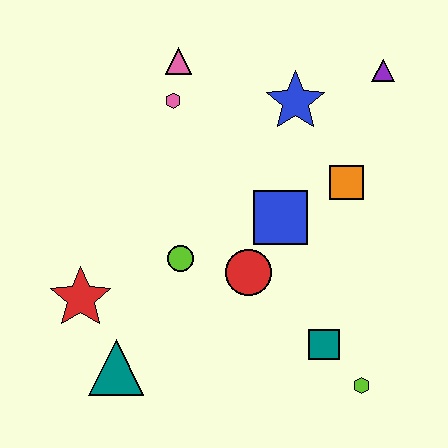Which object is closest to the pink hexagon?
The pink triangle is closest to the pink hexagon.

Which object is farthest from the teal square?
The pink triangle is farthest from the teal square.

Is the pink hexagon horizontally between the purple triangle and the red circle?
No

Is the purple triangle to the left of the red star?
No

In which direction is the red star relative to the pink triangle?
The red star is below the pink triangle.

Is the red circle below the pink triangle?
Yes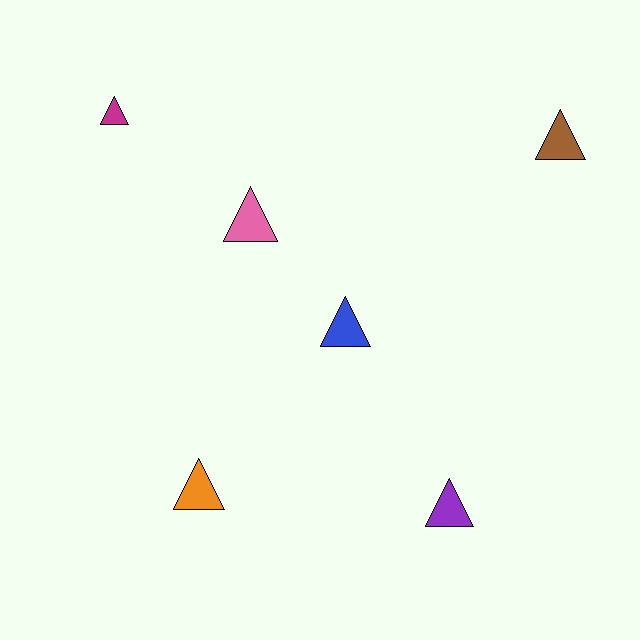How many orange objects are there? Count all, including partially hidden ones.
There is 1 orange object.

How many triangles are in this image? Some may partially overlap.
There are 6 triangles.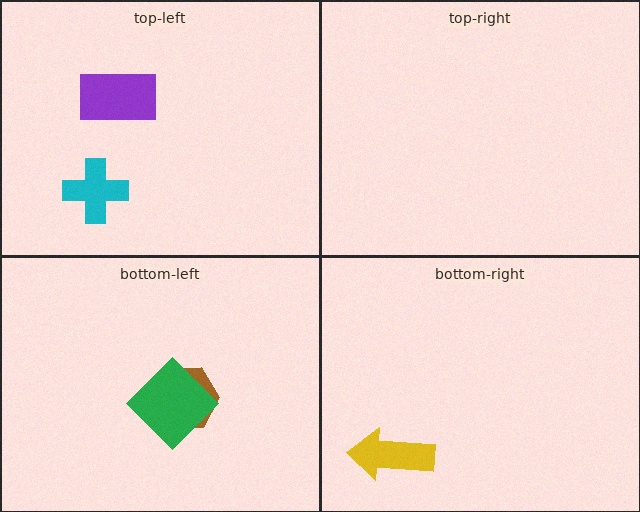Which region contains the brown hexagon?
The bottom-left region.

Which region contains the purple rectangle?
The top-left region.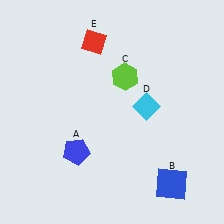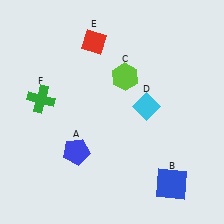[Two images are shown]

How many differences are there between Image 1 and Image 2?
There is 1 difference between the two images.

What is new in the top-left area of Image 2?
A green cross (F) was added in the top-left area of Image 2.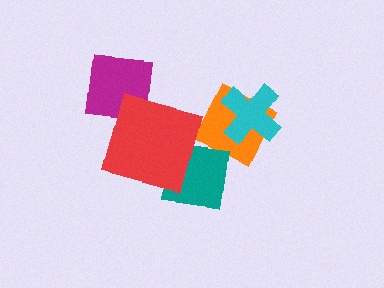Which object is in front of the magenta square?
The red square is in front of the magenta square.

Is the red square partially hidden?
No, no other shape covers it.